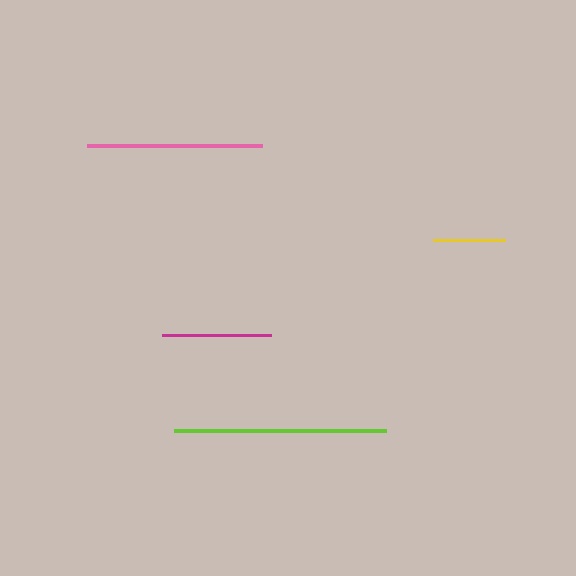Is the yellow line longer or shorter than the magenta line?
The magenta line is longer than the yellow line.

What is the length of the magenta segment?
The magenta segment is approximately 109 pixels long.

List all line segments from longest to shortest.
From longest to shortest: lime, pink, magenta, yellow.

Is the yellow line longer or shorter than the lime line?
The lime line is longer than the yellow line.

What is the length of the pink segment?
The pink segment is approximately 175 pixels long.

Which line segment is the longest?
The lime line is the longest at approximately 212 pixels.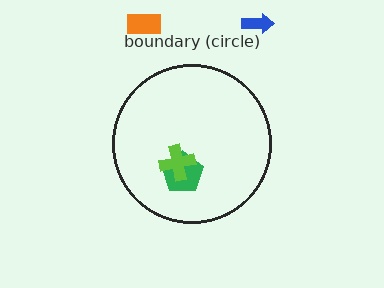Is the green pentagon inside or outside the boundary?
Inside.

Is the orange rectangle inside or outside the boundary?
Outside.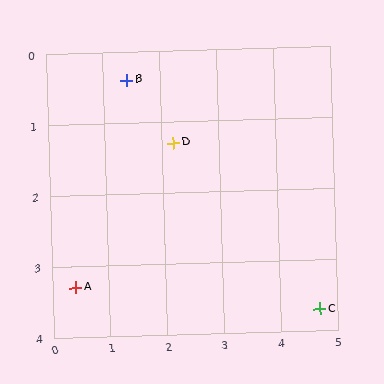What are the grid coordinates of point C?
Point C is at approximately (4.7, 3.7).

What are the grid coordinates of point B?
Point B is at approximately (1.4, 0.4).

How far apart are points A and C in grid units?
Points A and C are about 4.3 grid units apart.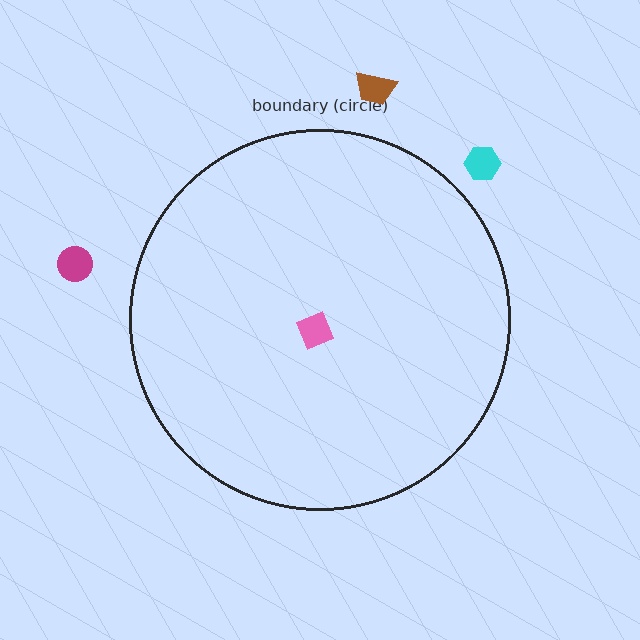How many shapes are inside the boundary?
1 inside, 3 outside.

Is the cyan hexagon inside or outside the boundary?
Outside.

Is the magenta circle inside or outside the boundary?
Outside.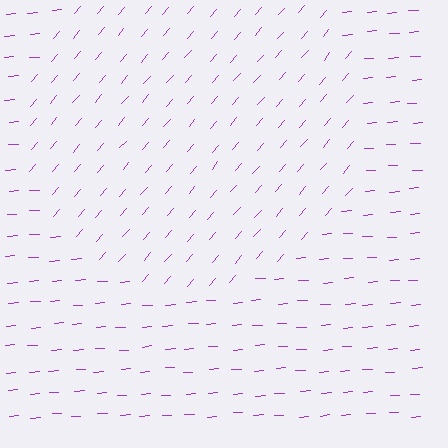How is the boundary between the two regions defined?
The boundary is defined purely by a change in line orientation (approximately 45 degrees difference). All lines are the same color and thickness.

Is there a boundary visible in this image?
Yes, there is a texture boundary formed by a change in line orientation.